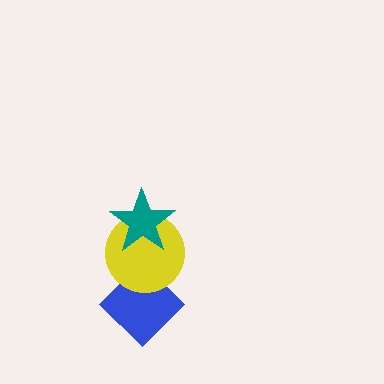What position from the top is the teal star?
The teal star is 1st from the top.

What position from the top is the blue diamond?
The blue diamond is 3rd from the top.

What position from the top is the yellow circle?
The yellow circle is 2nd from the top.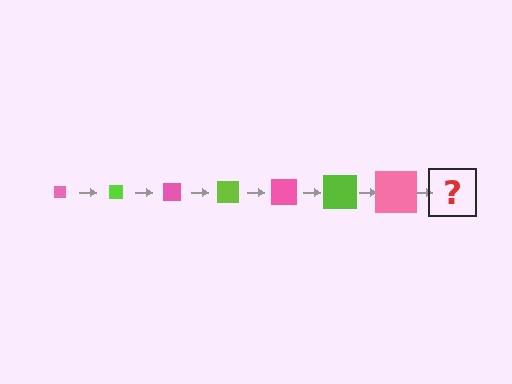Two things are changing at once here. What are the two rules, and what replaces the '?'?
The two rules are that the square grows larger each step and the color cycles through pink and lime. The '?' should be a lime square, larger than the previous one.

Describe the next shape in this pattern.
It should be a lime square, larger than the previous one.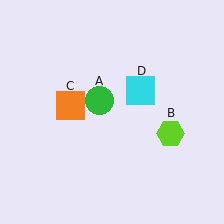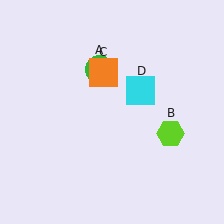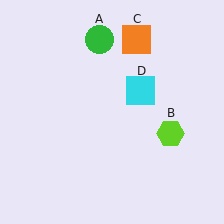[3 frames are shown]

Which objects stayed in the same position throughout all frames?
Lime hexagon (object B) and cyan square (object D) remained stationary.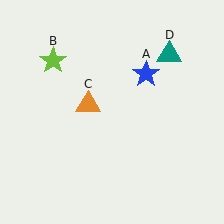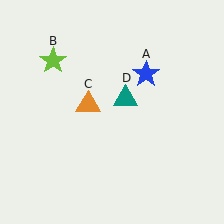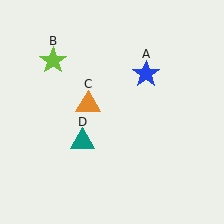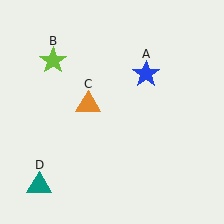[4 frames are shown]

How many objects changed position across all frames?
1 object changed position: teal triangle (object D).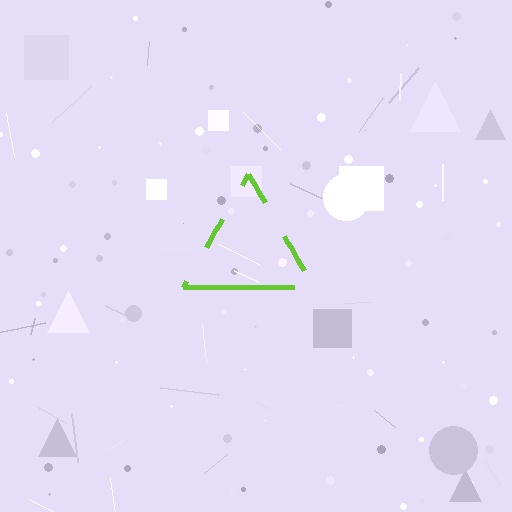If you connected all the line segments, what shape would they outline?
They would outline a triangle.